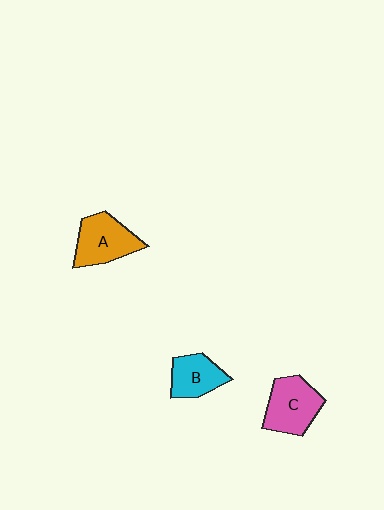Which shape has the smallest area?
Shape B (cyan).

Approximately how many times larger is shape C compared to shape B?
Approximately 1.4 times.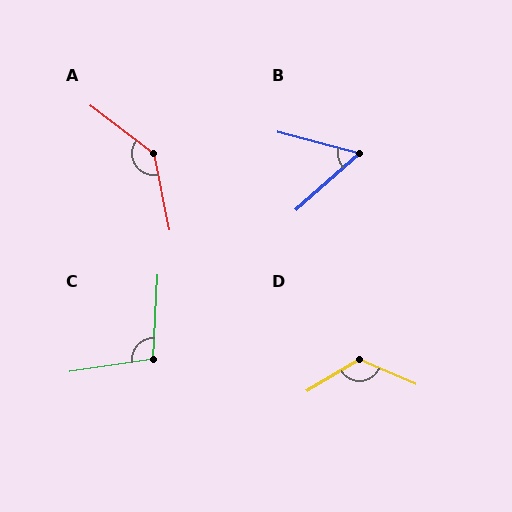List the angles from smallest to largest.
B (57°), C (102°), D (125°), A (138°).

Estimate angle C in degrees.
Approximately 102 degrees.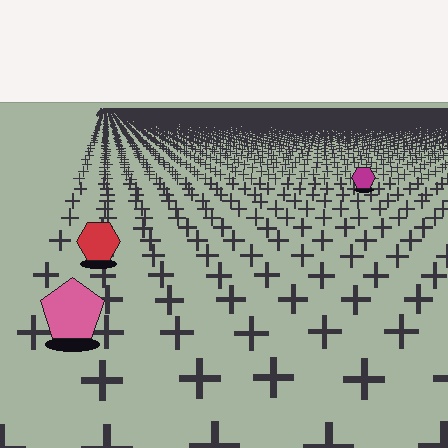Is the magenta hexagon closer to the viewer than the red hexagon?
No. The red hexagon is closer — you can tell from the texture gradient: the ground texture is coarser near it.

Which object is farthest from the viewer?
The magenta hexagon is farthest from the viewer. It appears smaller and the ground texture around it is denser.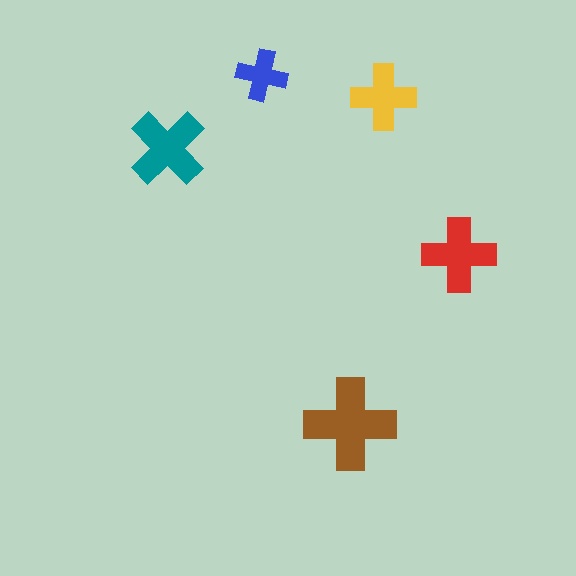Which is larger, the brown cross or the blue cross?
The brown one.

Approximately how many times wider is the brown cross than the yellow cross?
About 1.5 times wider.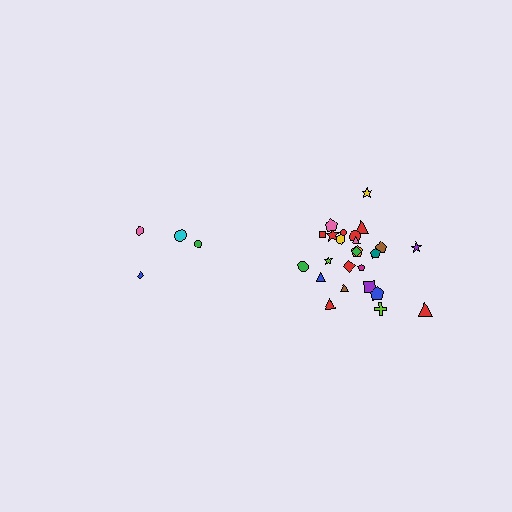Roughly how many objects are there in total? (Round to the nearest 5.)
Roughly 30 objects in total.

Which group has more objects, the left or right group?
The right group.